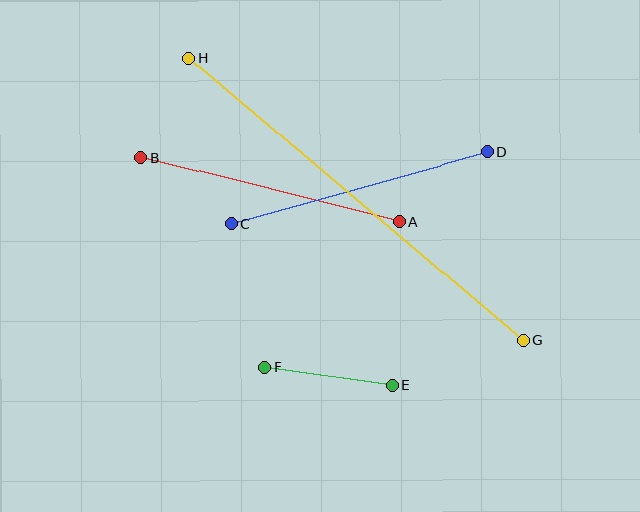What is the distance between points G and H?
The distance is approximately 438 pixels.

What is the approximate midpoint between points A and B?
The midpoint is at approximately (270, 189) pixels.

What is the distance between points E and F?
The distance is approximately 128 pixels.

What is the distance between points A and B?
The distance is approximately 267 pixels.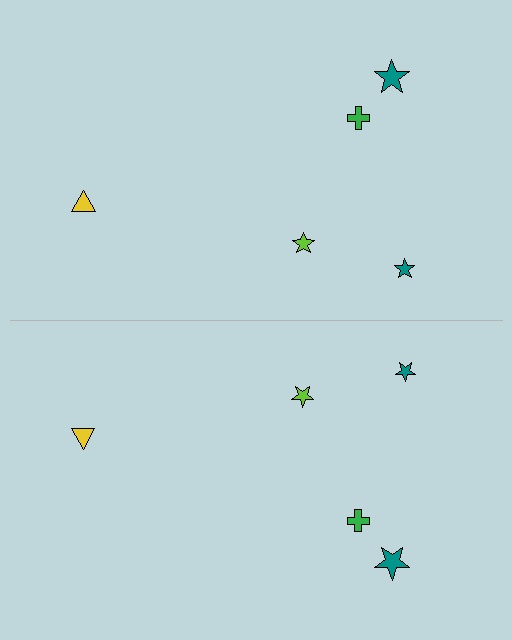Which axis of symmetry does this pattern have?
The pattern has a horizontal axis of symmetry running through the center of the image.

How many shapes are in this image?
There are 10 shapes in this image.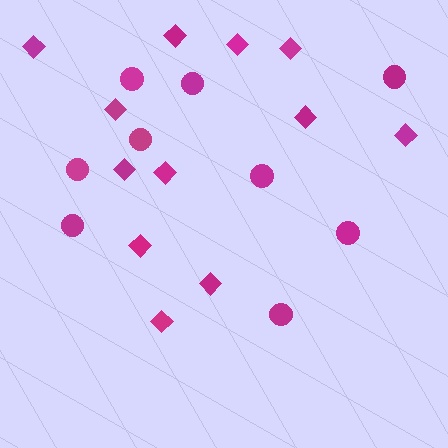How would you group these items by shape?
There are 2 groups: one group of diamonds (12) and one group of circles (9).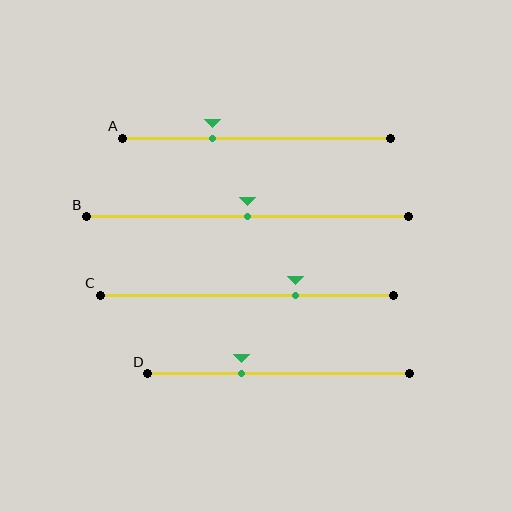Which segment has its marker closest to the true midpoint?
Segment B has its marker closest to the true midpoint.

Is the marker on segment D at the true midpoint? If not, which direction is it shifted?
No, the marker on segment D is shifted to the left by about 14% of the segment length.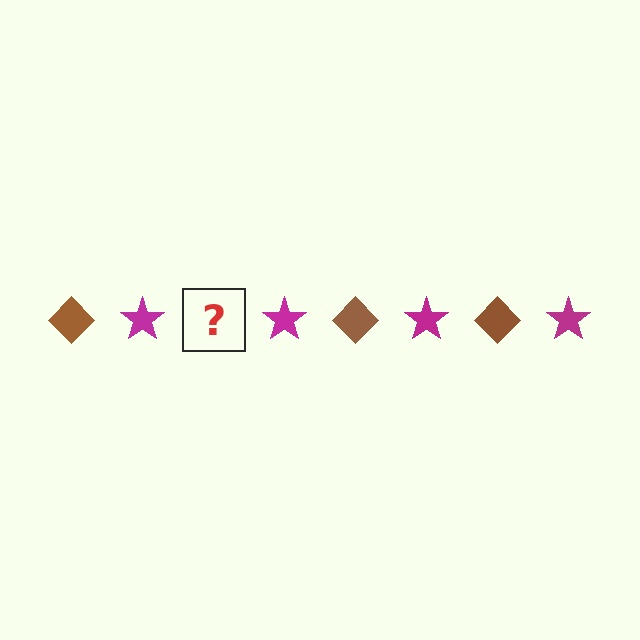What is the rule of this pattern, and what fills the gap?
The rule is that the pattern alternates between brown diamond and magenta star. The gap should be filled with a brown diamond.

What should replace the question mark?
The question mark should be replaced with a brown diamond.